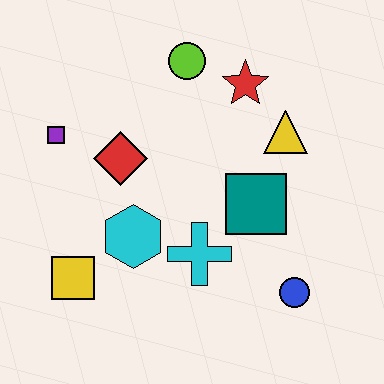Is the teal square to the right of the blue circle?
No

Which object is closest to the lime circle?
The red star is closest to the lime circle.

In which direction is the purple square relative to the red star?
The purple square is to the left of the red star.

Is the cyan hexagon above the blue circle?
Yes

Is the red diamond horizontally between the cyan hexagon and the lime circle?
No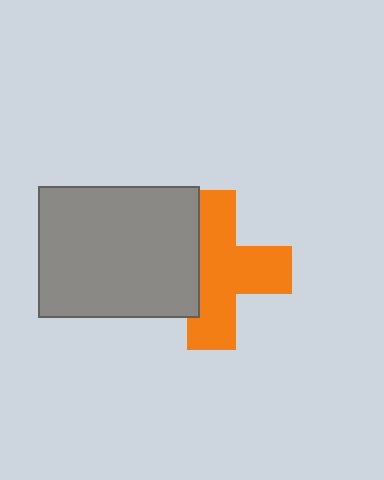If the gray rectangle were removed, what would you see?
You would see the complete orange cross.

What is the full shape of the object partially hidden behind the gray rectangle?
The partially hidden object is an orange cross.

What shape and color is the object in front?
The object in front is a gray rectangle.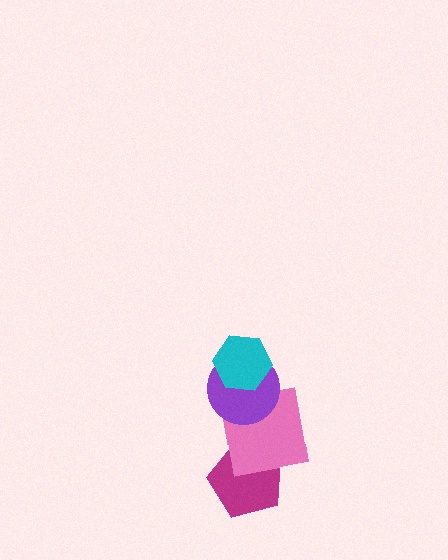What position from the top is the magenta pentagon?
The magenta pentagon is 4th from the top.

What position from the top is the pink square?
The pink square is 3rd from the top.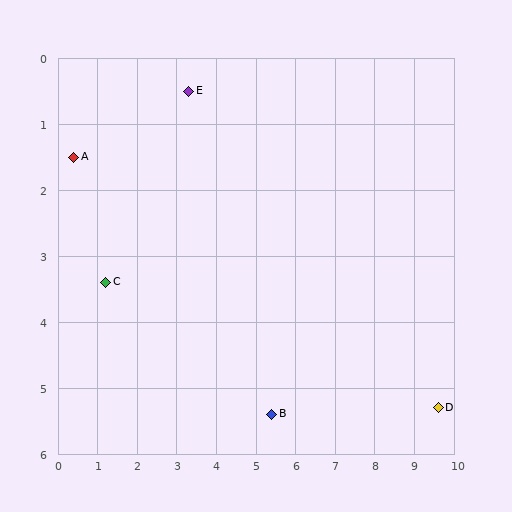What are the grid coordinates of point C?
Point C is at approximately (1.2, 3.4).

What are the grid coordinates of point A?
Point A is at approximately (0.4, 1.5).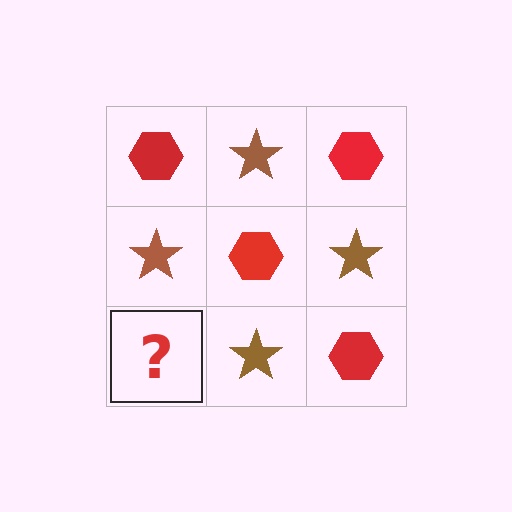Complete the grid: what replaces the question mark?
The question mark should be replaced with a red hexagon.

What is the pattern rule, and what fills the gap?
The rule is that it alternates red hexagon and brown star in a checkerboard pattern. The gap should be filled with a red hexagon.